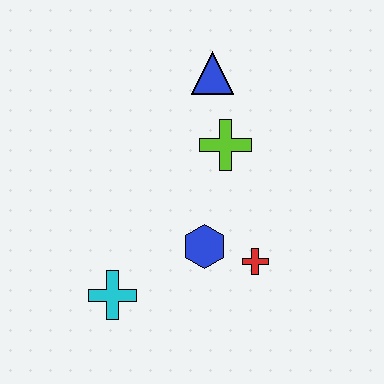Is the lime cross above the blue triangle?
No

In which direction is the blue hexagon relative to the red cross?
The blue hexagon is to the left of the red cross.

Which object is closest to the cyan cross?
The blue hexagon is closest to the cyan cross.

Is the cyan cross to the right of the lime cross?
No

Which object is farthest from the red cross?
The blue triangle is farthest from the red cross.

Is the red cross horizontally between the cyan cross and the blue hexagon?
No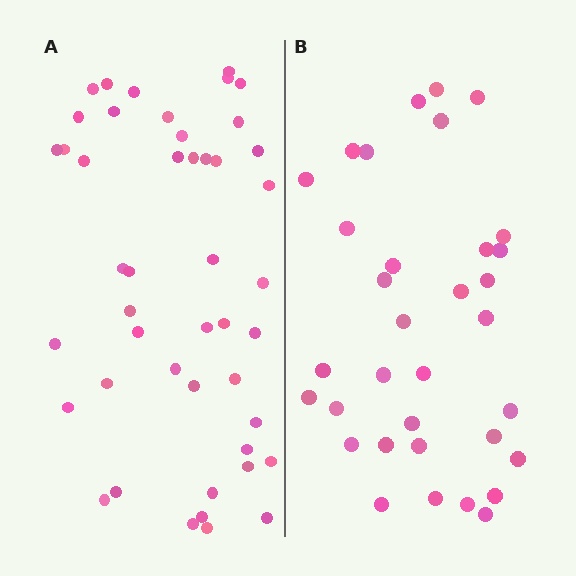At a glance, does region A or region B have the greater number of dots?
Region A (the left region) has more dots.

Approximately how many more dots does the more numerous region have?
Region A has roughly 12 or so more dots than region B.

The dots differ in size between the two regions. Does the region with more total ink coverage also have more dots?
No. Region B has more total ink coverage because its dots are larger, but region A actually contains more individual dots. Total area can be misleading — the number of items is what matters here.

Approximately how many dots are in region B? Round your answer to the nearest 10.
About 30 dots. (The exact count is 34, which rounds to 30.)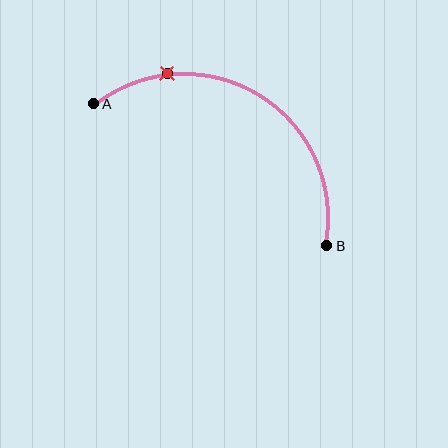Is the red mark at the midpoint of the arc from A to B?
No. The red mark lies on the arc but is closer to endpoint A. The arc midpoint would be at the point on the curve equidistant along the arc from both A and B.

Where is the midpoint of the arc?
The arc midpoint is the point on the curve farthest from the straight line joining A and B. It sits above that line.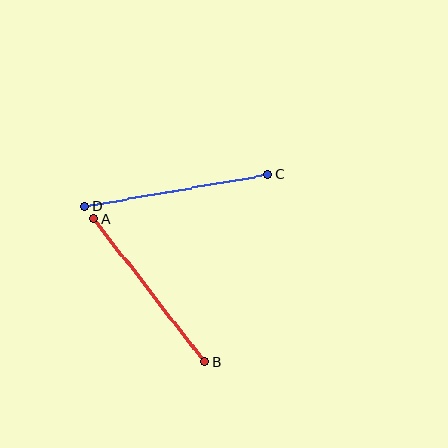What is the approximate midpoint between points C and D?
The midpoint is at approximately (176, 191) pixels.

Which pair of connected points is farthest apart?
Points C and D are farthest apart.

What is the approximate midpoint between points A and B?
The midpoint is at approximately (149, 291) pixels.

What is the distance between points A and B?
The distance is approximately 181 pixels.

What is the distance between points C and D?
The distance is approximately 186 pixels.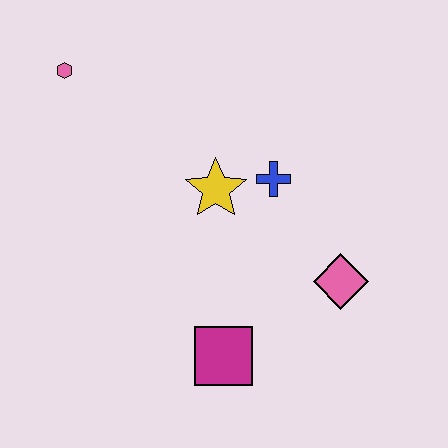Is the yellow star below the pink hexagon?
Yes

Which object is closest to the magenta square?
The pink diamond is closest to the magenta square.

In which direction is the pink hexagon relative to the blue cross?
The pink hexagon is to the left of the blue cross.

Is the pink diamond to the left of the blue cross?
No